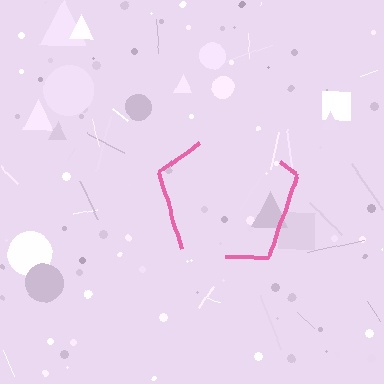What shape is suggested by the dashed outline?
The dashed outline suggests a pentagon.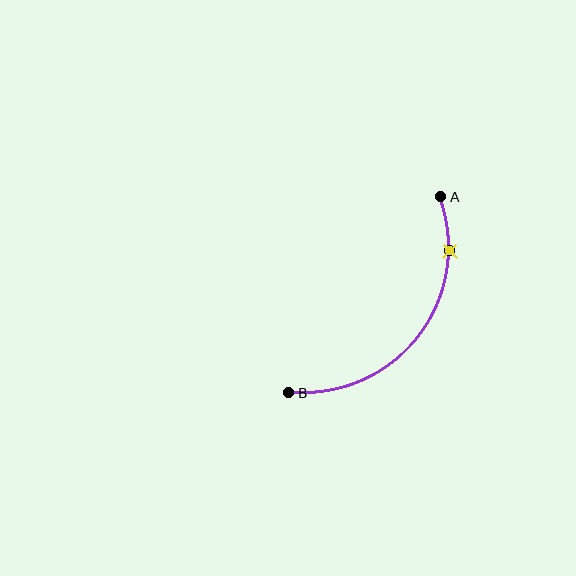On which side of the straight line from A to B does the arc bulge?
The arc bulges below and to the right of the straight line connecting A and B.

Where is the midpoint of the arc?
The arc midpoint is the point on the curve farthest from the straight line joining A and B. It sits below and to the right of that line.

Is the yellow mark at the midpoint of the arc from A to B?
No. The yellow mark lies on the arc but is closer to endpoint A. The arc midpoint would be at the point on the curve equidistant along the arc from both A and B.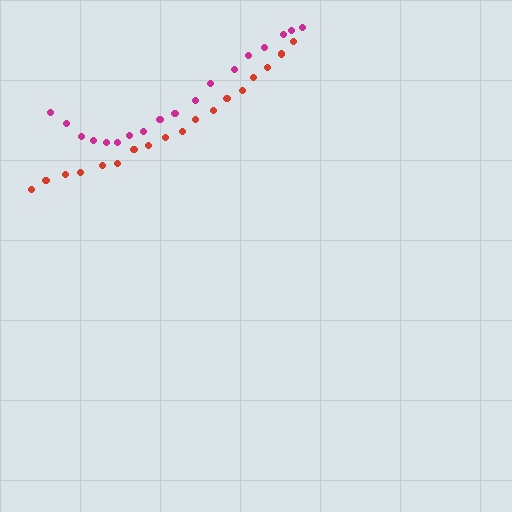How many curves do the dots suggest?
There are 2 distinct paths.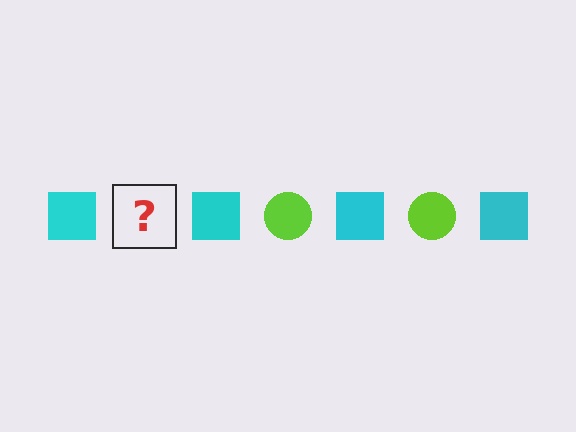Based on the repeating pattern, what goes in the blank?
The blank should be a lime circle.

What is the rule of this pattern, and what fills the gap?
The rule is that the pattern alternates between cyan square and lime circle. The gap should be filled with a lime circle.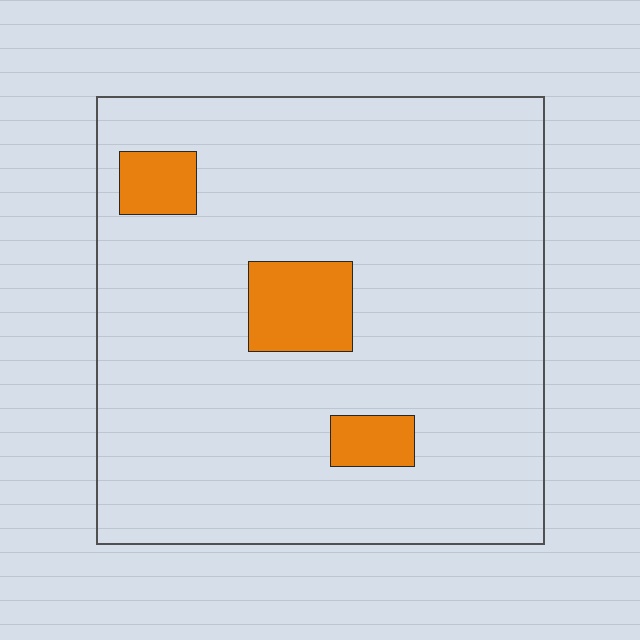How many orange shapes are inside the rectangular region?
3.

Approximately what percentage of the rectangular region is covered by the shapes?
Approximately 10%.